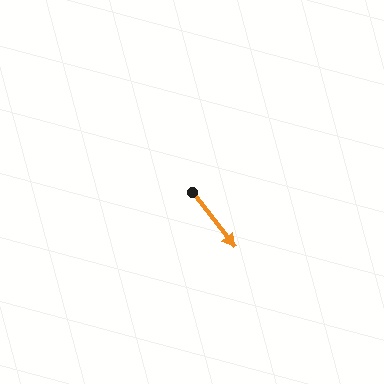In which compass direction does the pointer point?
Southeast.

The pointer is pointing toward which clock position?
Roughly 5 o'clock.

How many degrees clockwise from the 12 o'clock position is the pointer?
Approximately 142 degrees.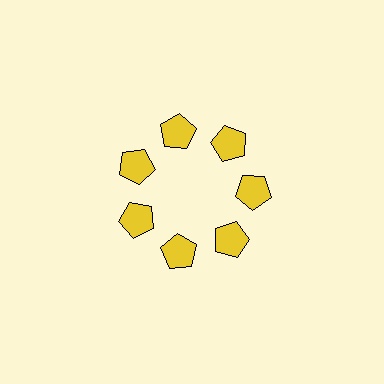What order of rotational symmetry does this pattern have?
This pattern has 7-fold rotational symmetry.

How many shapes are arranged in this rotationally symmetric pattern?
There are 7 shapes, arranged in 7 groups of 1.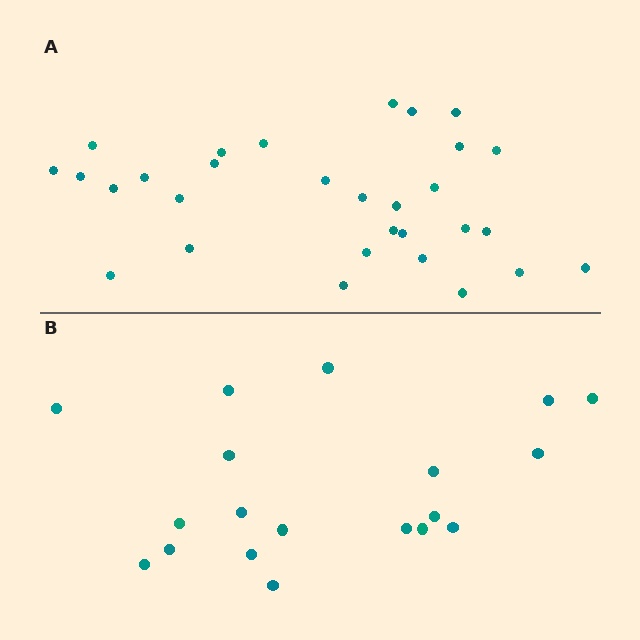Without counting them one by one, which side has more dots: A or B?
Region A (the top region) has more dots.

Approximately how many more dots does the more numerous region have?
Region A has roughly 12 or so more dots than region B.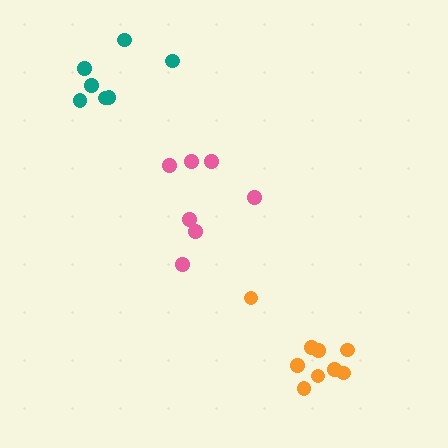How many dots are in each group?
Group 1: 7 dots, Group 2: 7 dots, Group 3: 9 dots (23 total).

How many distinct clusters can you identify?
There are 3 distinct clusters.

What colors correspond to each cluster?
The clusters are colored: pink, teal, orange.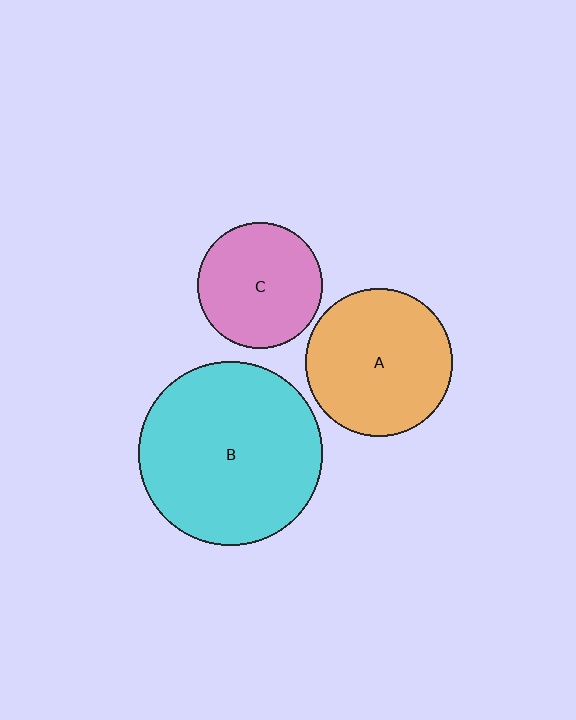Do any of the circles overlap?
No, none of the circles overlap.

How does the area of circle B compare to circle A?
Approximately 1.6 times.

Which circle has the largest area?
Circle B (cyan).